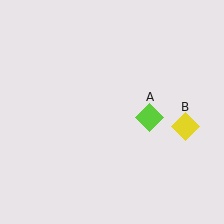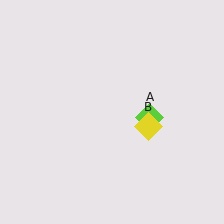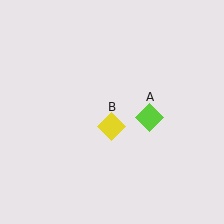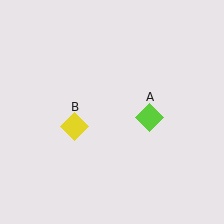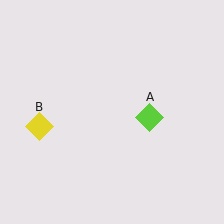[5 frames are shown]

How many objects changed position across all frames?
1 object changed position: yellow diamond (object B).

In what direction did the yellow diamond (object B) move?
The yellow diamond (object B) moved left.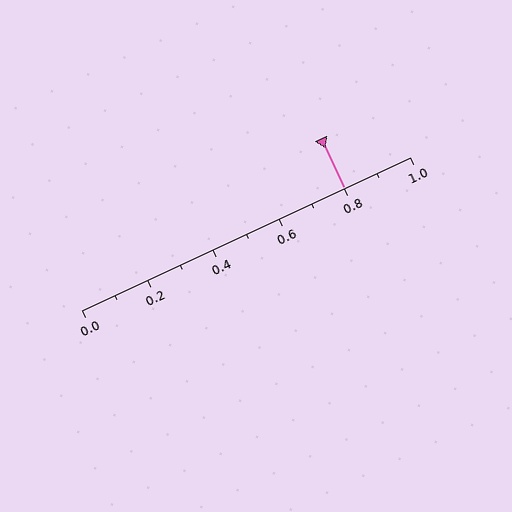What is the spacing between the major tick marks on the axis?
The major ticks are spaced 0.2 apart.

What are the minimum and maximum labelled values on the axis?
The axis runs from 0.0 to 1.0.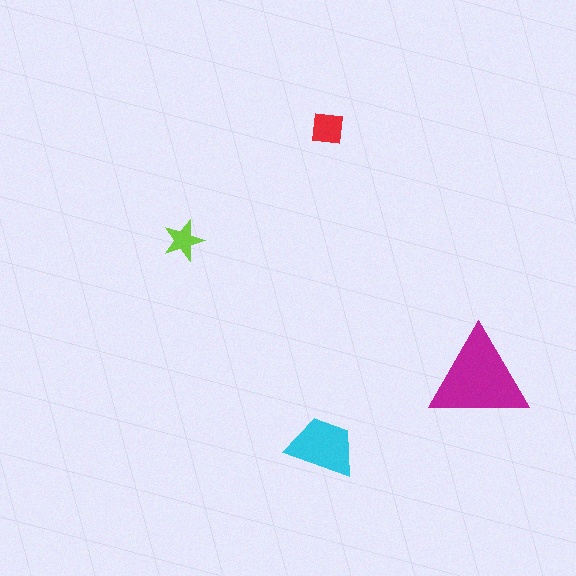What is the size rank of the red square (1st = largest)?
3rd.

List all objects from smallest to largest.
The lime star, the red square, the cyan trapezoid, the magenta triangle.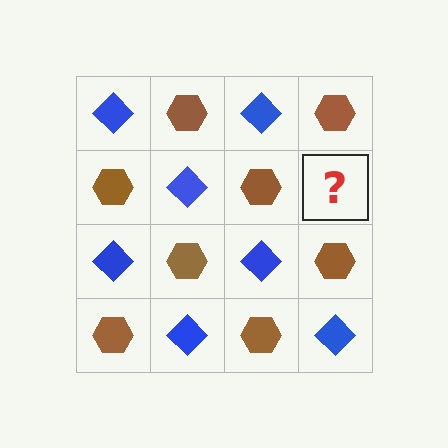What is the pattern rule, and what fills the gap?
The rule is that it alternates blue diamond and brown hexagon in a checkerboard pattern. The gap should be filled with a blue diamond.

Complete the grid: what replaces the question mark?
The question mark should be replaced with a blue diamond.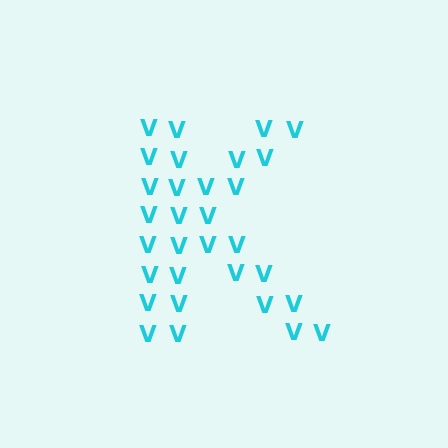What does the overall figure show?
The overall figure shows the letter K.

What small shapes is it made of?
It is made of small letter V's.